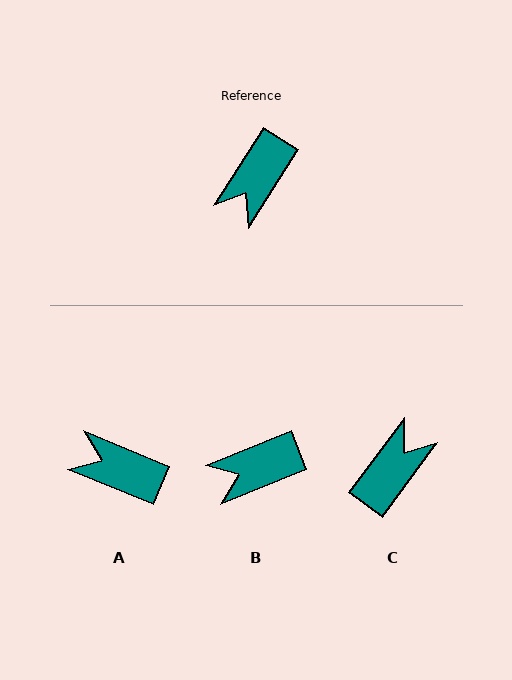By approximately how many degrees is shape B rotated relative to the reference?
Approximately 35 degrees clockwise.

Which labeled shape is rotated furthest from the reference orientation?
C, about 176 degrees away.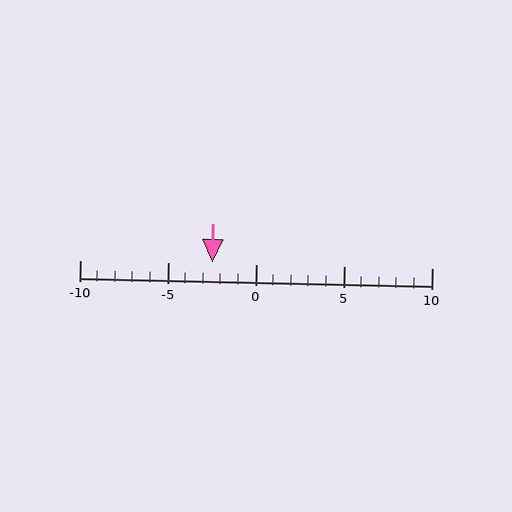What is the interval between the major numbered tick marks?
The major tick marks are spaced 5 units apart.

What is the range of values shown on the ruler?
The ruler shows values from -10 to 10.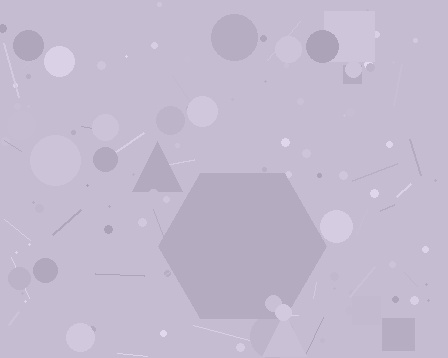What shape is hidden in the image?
A hexagon is hidden in the image.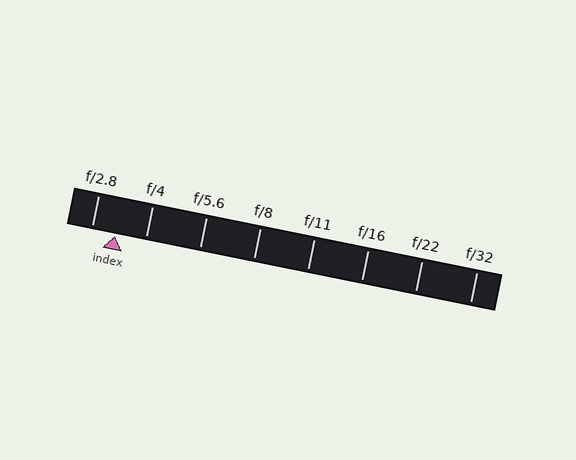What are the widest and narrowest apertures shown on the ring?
The widest aperture shown is f/2.8 and the narrowest is f/32.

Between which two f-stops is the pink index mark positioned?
The index mark is between f/2.8 and f/4.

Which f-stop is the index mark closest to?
The index mark is closest to f/2.8.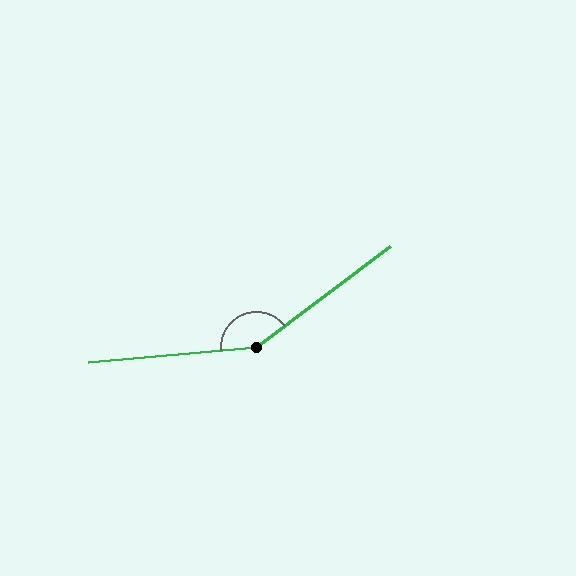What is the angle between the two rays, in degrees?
Approximately 148 degrees.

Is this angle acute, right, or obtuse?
It is obtuse.